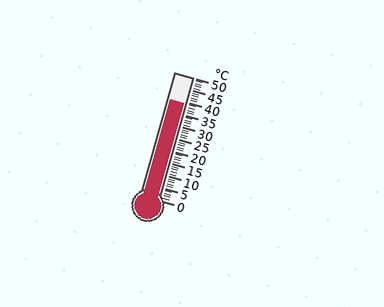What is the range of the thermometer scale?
The thermometer scale ranges from 0°C to 50°C.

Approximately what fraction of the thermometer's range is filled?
The thermometer is filled to approximately 80% of its range.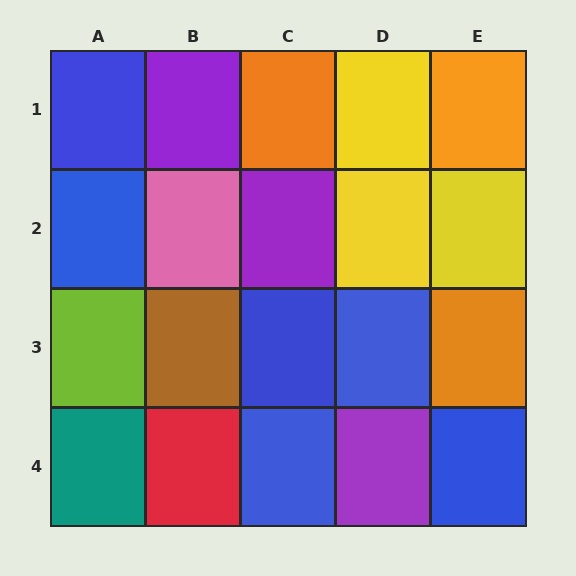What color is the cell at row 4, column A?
Teal.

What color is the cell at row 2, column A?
Blue.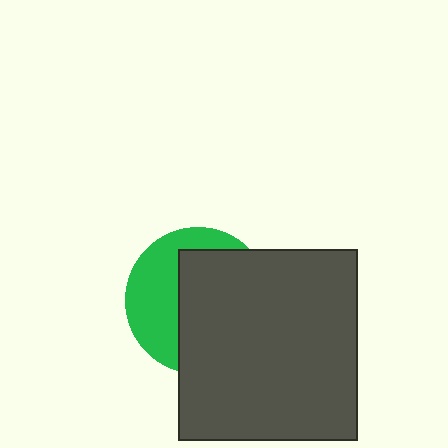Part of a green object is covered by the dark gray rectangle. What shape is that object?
It is a circle.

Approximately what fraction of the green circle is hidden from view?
Roughly 60% of the green circle is hidden behind the dark gray rectangle.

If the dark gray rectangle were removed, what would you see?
You would see the complete green circle.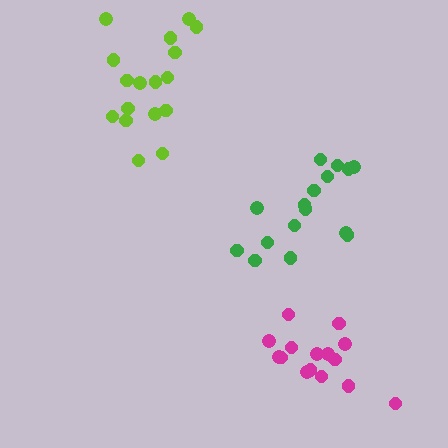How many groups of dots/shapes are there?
There are 3 groups.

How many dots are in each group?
Group 1: 16 dots, Group 2: 17 dots, Group 3: 15 dots (48 total).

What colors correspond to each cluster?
The clusters are colored: green, lime, magenta.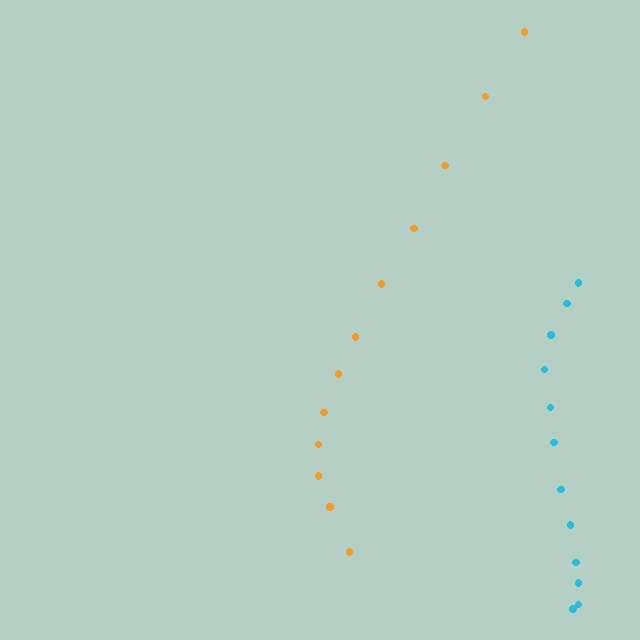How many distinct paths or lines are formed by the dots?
There are 2 distinct paths.